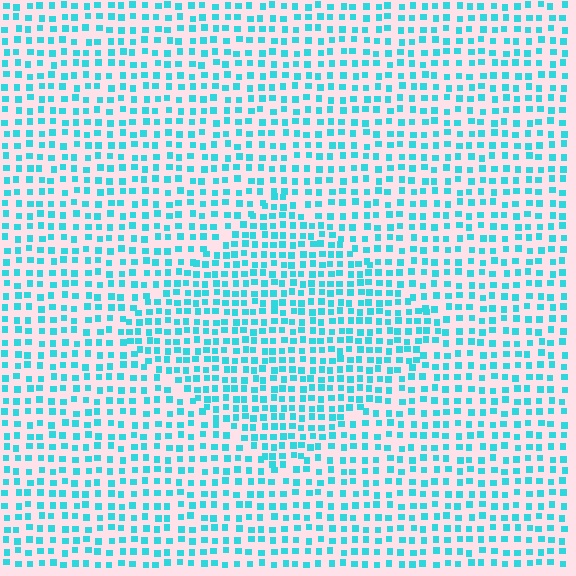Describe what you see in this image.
The image contains small cyan elements arranged at two different densities. A diamond-shaped region is visible where the elements are more densely packed than the surrounding area.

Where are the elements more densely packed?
The elements are more densely packed inside the diamond boundary.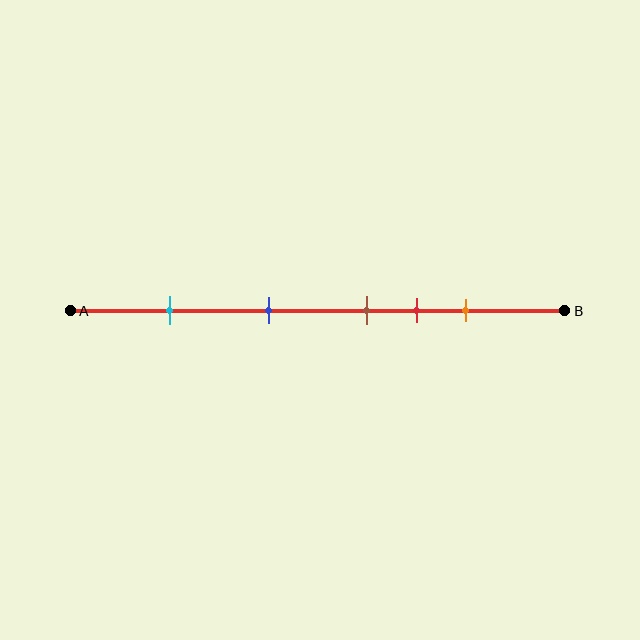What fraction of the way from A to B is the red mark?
The red mark is approximately 70% (0.7) of the way from A to B.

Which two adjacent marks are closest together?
The brown and red marks are the closest adjacent pair.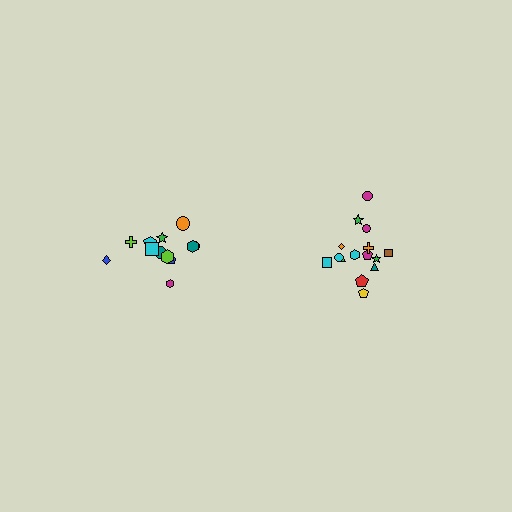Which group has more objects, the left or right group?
The right group.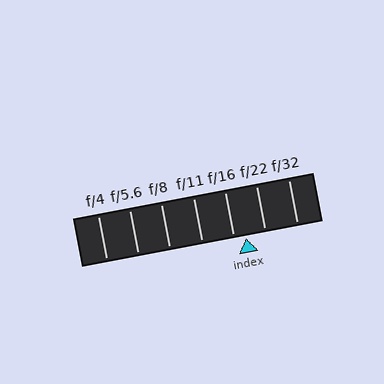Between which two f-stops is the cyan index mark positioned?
The index mark is between f/16 and f/22.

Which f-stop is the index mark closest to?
The index mark is closest to f/16.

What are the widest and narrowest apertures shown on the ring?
The widest aperture shown is f/4 and the narrowest is f/32.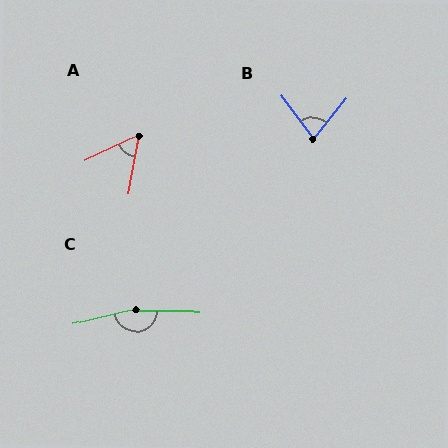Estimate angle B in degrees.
Approximately 75 degrees.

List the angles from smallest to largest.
A (54°), B (75°), C (166°).